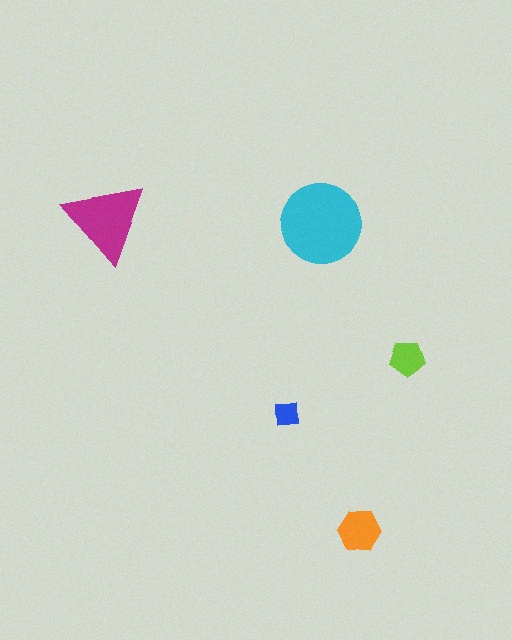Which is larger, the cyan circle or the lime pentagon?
The cyan circle.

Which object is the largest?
The cyan circle.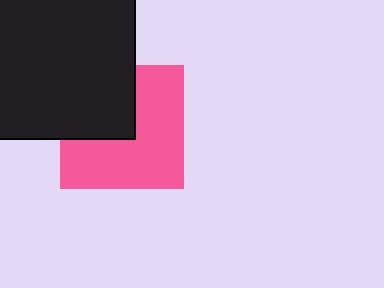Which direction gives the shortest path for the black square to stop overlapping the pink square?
Moving toward the upper-left gives the shortest separation.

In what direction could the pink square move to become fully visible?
The pink square could move toward the lower-right. That would shift it out from behind the black square entirely.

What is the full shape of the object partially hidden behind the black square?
The partially hidden object is a pink square.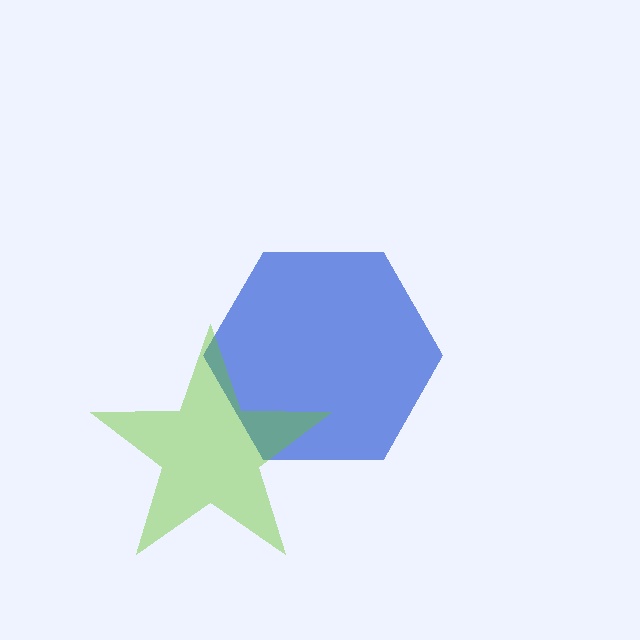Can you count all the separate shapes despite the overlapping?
Yes, there are 2 separate shapes.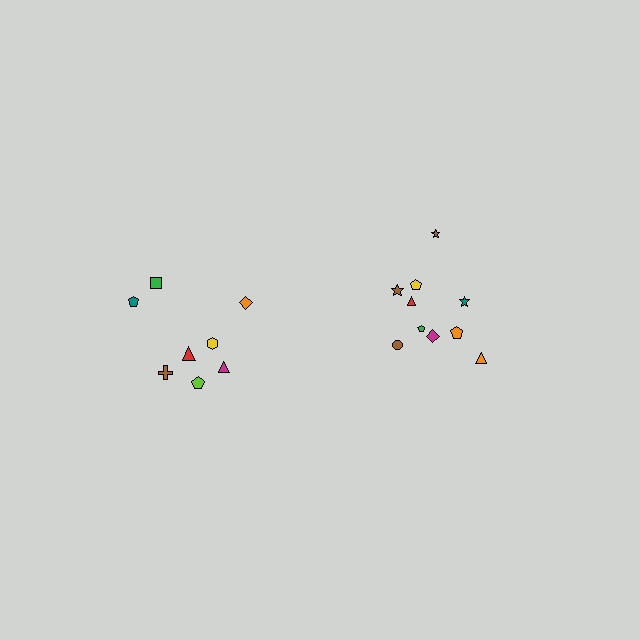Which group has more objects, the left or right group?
The right group.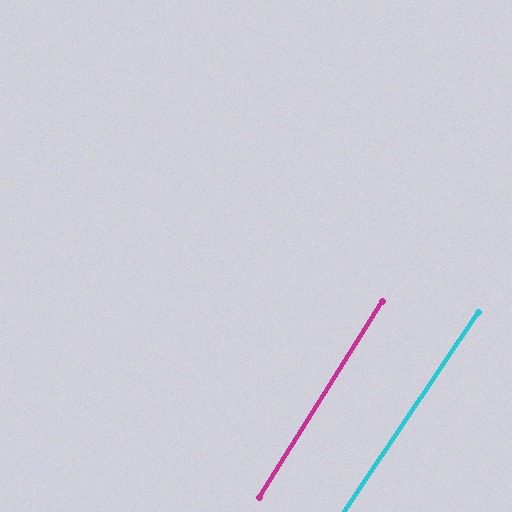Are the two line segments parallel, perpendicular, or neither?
Parallel — their directions differ by only 1.8°.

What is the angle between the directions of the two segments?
Approximately 2 degrees.